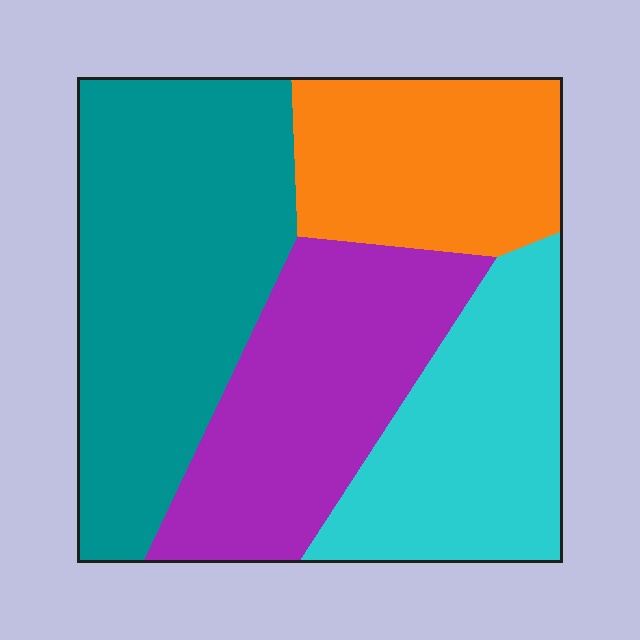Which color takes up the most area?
Teal, at roughly 35%.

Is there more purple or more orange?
Purple.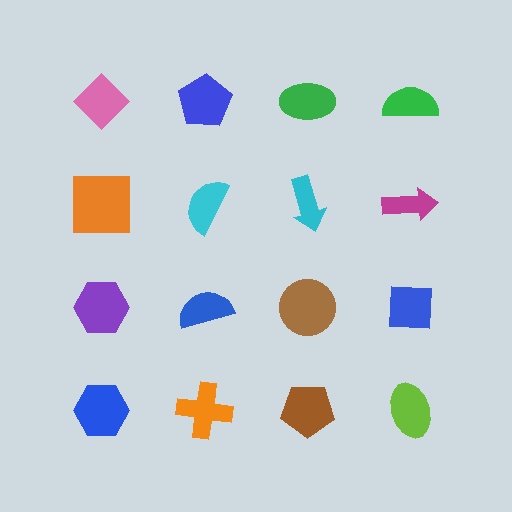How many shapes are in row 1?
4 shapes.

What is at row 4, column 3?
A brown pentagon.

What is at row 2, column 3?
A cyan arrow.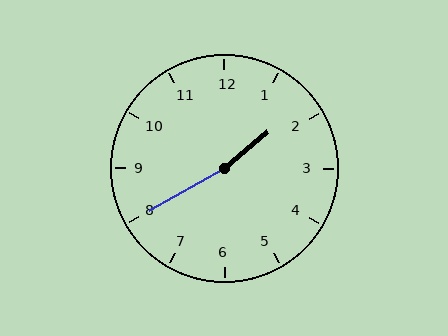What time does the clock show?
1:40.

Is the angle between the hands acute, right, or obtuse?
It is obtuse.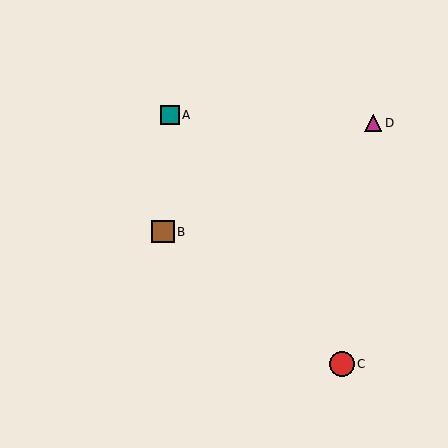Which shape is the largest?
The red circle (labeled C) is the largest.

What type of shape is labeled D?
Shape D is a magenta triangle.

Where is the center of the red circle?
The center of the red circle is at (342, 364).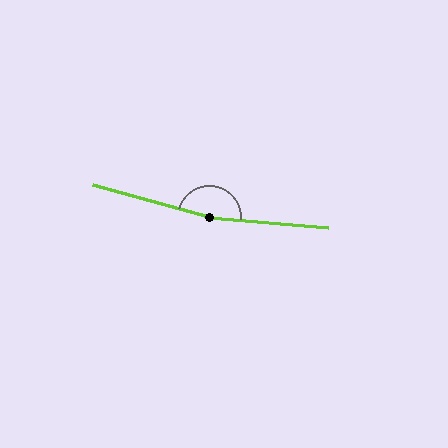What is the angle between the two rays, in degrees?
Approximately 169 degrees.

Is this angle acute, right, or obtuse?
It is obtuse.